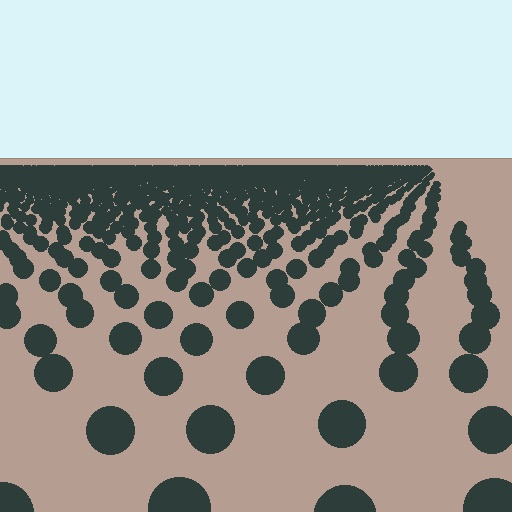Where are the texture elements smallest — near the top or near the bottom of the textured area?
Near the top.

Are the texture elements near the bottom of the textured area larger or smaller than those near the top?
Larger. Near the bottom, elements are closer to the viewer and appear at a bigger on-screen size.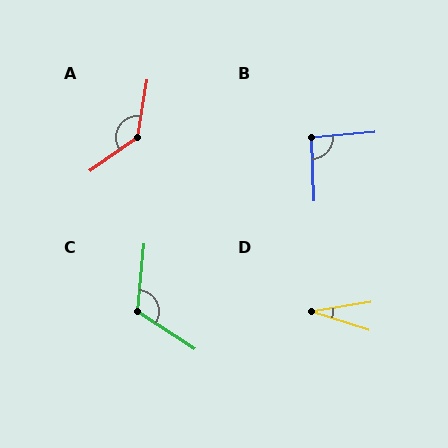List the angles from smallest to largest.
D (27°), B (93°), C (117°), A (134°).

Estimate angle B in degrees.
Approximately 93 degrees.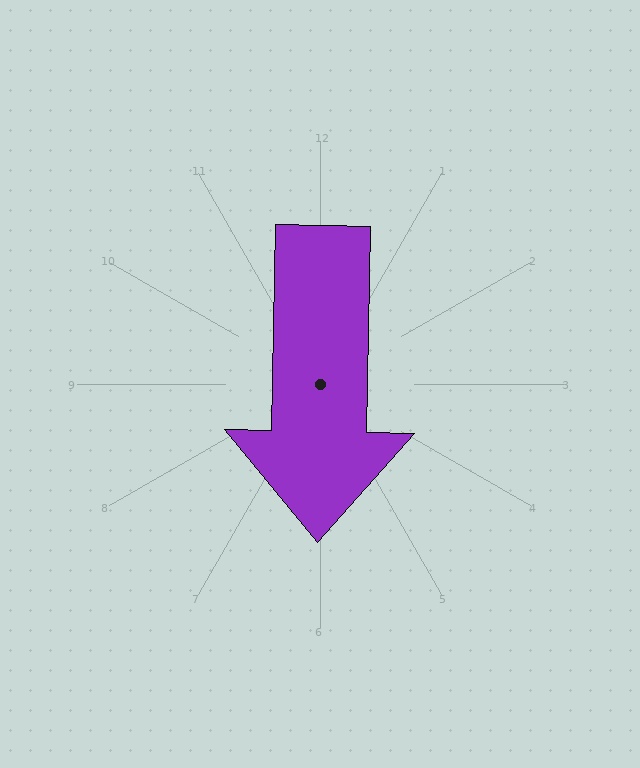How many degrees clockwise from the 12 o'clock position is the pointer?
Approximately 181 degrees.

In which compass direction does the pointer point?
South.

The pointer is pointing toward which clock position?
Roughly 6 o'clock.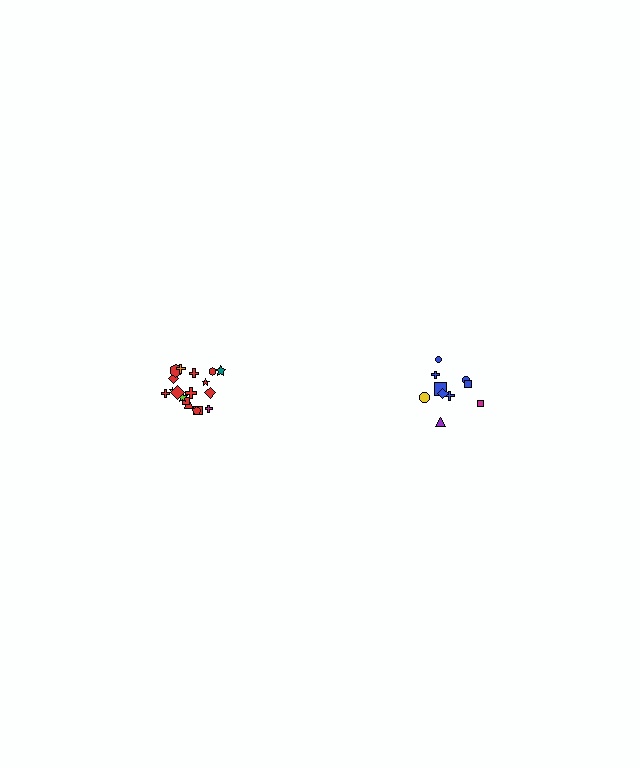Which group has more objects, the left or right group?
The left group.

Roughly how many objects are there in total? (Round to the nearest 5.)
Roughly 30 objects in total.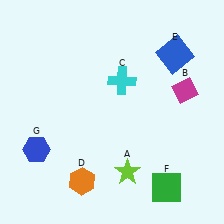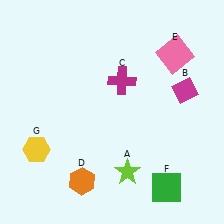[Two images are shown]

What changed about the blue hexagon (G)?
In Image 1, G is blue. In Image 2, it changed to yellow.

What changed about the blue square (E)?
In Image 1, E is blue. In Image 2, it changed to pink.